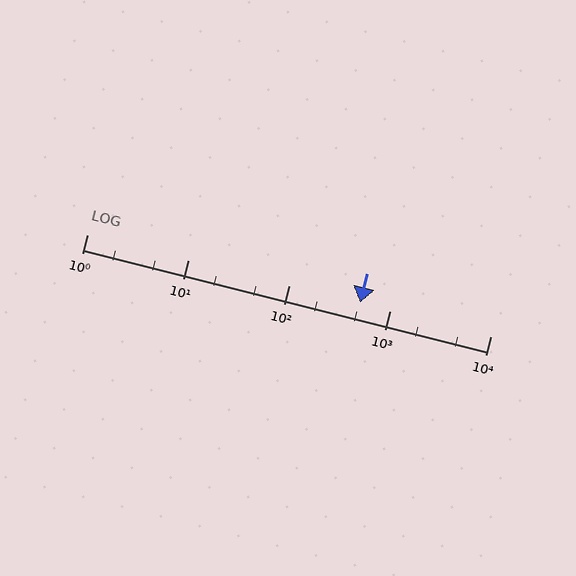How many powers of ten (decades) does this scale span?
The scale spans 4 decades, from 1 to 10000.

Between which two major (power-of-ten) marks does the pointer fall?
The pointer is between 100 and 1000.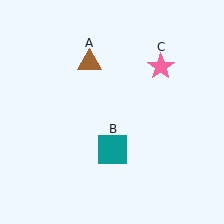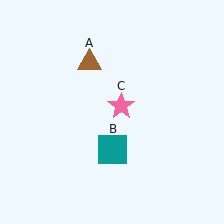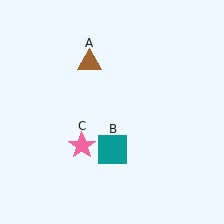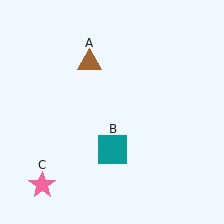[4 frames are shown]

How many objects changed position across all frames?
1 object changed position: pink star (object C).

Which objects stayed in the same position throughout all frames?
Brown triangle (object A) and teal square (object B) remained stationary.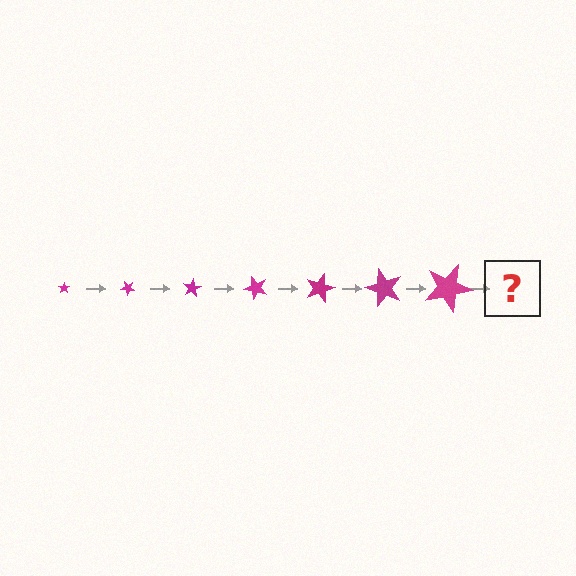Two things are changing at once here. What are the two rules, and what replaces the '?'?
The two rules are that the star grows larger each step and it rotates 40 degrees each step. The '?' should be a star, larger than the previous one and rotated 280 degrees from the start.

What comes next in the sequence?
The next element should be a star, larger than the previous one and rotated 280 degrees from the start.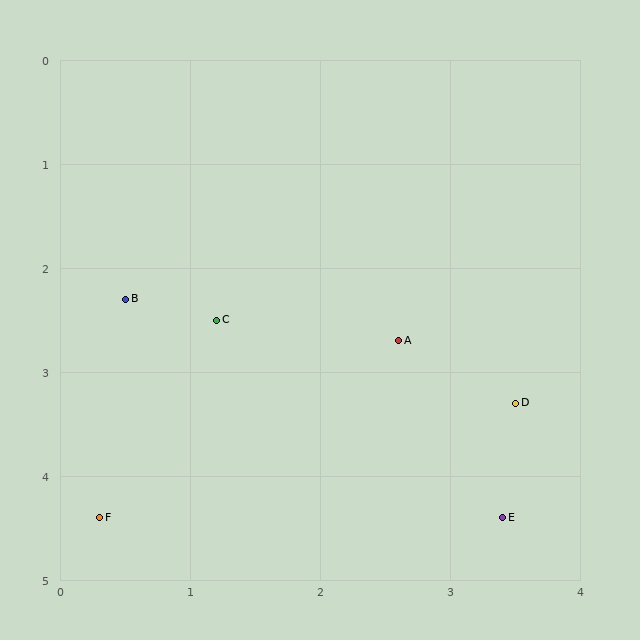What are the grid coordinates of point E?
Point E is at approximately (3.4, 4.4).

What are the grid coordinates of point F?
Point F is at approximately (0.3, 4.4).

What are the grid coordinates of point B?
Point B is at approximately (0.5, 2.3).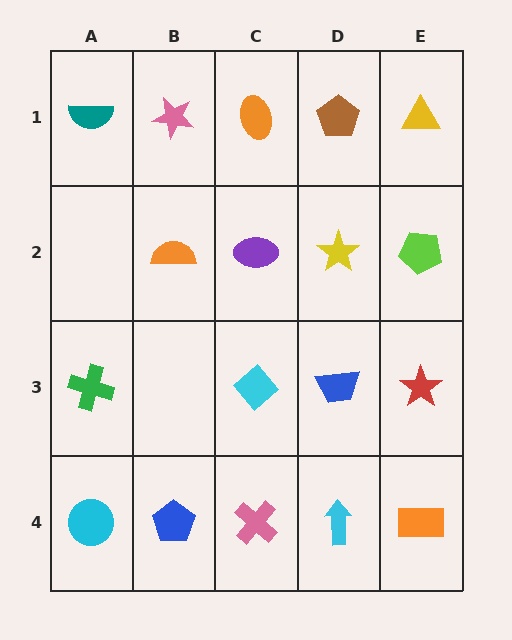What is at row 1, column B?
A pink star.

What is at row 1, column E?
A yellow triangle.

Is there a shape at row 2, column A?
No, that cell is empty.